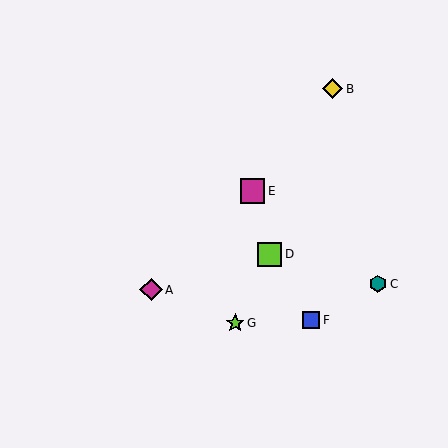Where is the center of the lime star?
The center of the lime star is at (235, 323).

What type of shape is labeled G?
Shape G is a lime star.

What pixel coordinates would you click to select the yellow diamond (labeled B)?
Click at (333, 89) to select the yellow diamond B.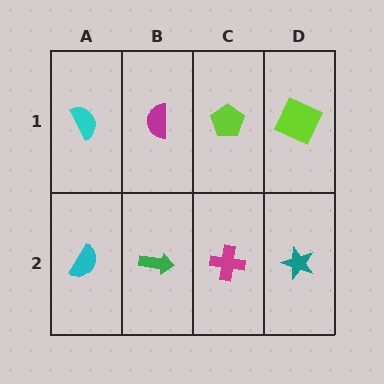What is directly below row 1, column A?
A cyan semicircle.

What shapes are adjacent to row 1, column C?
A magenta cross (row 2, column C), a magenta semicircle (row 1, column B), a lime square (row 1, column D).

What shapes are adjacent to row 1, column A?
A cyan semicircle (row 2, column A), a magenta semicircle (row 1, column B).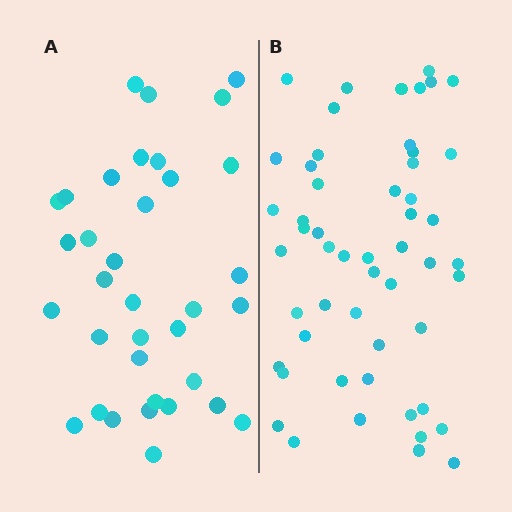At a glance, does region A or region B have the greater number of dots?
Region B (the right region) has more dots.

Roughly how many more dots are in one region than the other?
Region B has approximately 20 more dots than region A.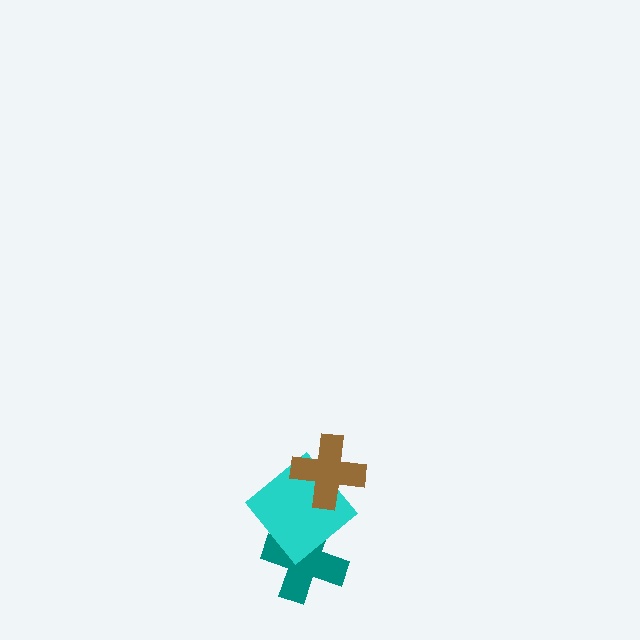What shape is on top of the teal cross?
The cyan diamond is on top of the teal cross.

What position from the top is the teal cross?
The teal cross is 3rd from the top.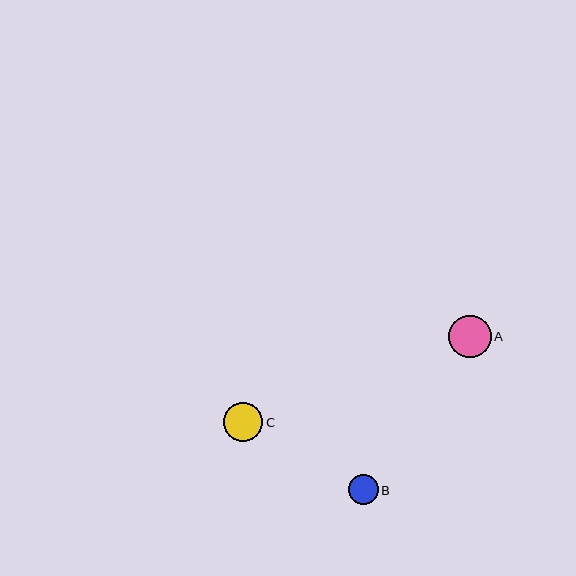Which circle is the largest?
Circle A is the largest with a size of approximately 42 pixels.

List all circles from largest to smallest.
From largest to smallest: A, C, B.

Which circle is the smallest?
Circle B is the smallest with a size of approximately 30 pixels.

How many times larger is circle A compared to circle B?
Circle A is approximately 1.4 times the size of circle B.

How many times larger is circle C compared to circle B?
Circle C is approximately 1.3 times the size of circle B.